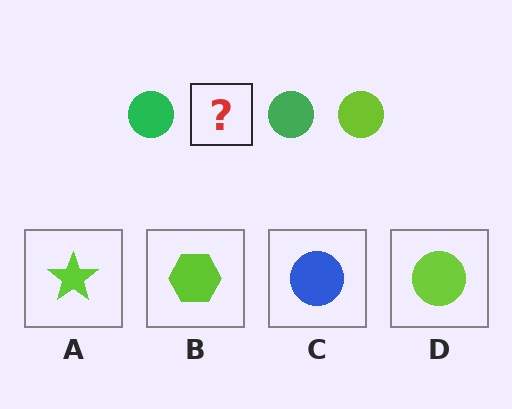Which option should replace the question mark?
Option D.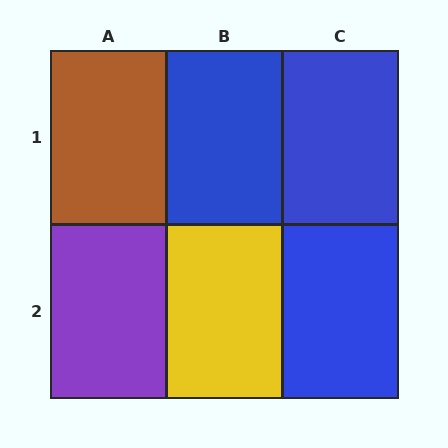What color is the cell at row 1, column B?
Blue.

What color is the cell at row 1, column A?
Brown.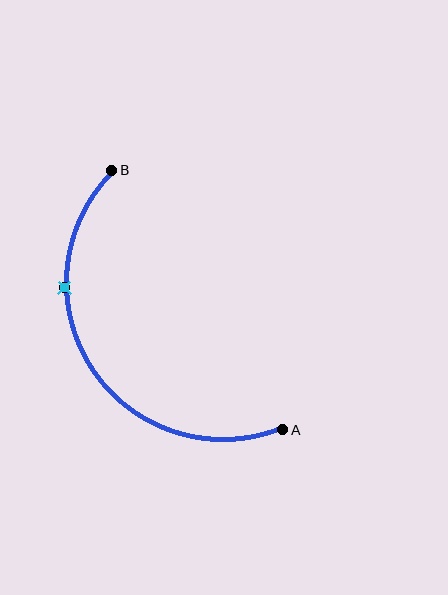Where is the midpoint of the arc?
The arc midpoint is the point on the curve farthest from the straight line joining A and B. It sits to the left of that line.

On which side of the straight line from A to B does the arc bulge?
The arc bulges to the left of the straight line connecting A and B.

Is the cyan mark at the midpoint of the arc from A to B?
No. The cyan mark lies on the arc but is closer to endpoint B. The arc midpoint would be at the point on the curve equidistant along the arc from both A and B.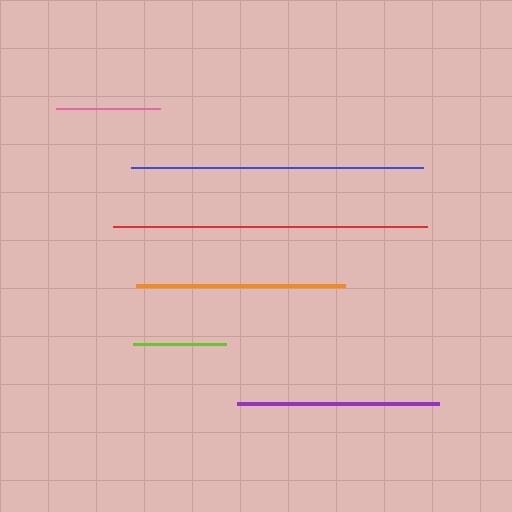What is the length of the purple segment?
The purple segment is approximately 202 pixels long.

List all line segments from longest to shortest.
From longest to shortest: red, blue, orange, purple, pink, lime.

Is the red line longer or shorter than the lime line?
The red line is longer than the lime line.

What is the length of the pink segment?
The pink segment is approximately 104 pixels long.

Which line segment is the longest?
The red line is the longest at approximately 314 pixels.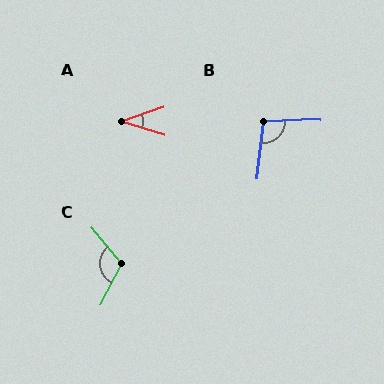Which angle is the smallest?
A, at approximately 37 degrees.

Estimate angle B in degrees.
Approximately 99 degrees.